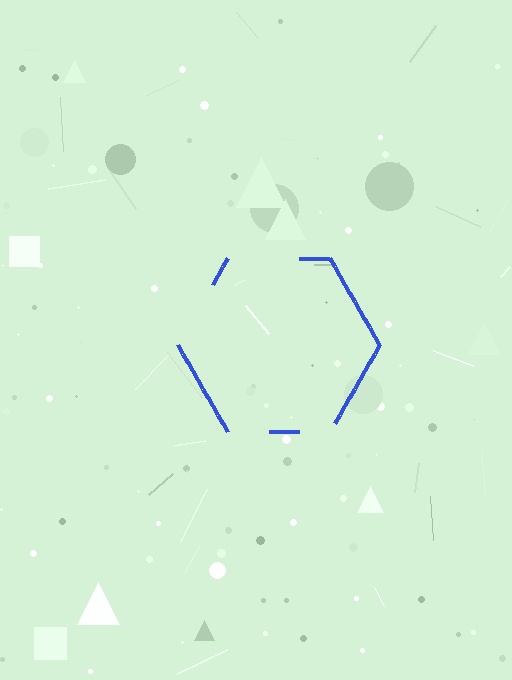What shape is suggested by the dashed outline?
The dashed outline suggests a hexagon.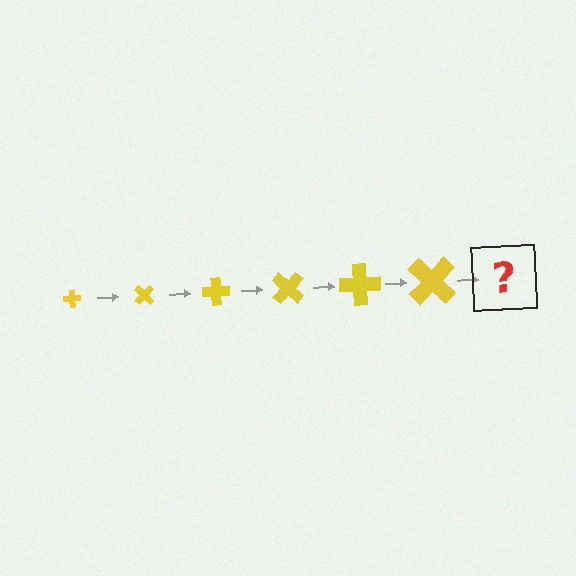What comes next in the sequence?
The next element should be a cross, larger than the previous one and rotated 270 degrees from the start.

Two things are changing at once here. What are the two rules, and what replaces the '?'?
The two rules are that the cross grows larger each step and it rotates 45 degrees each step. The '?' should be a cross, larger than the previous one and rotated 270 degrees from the start.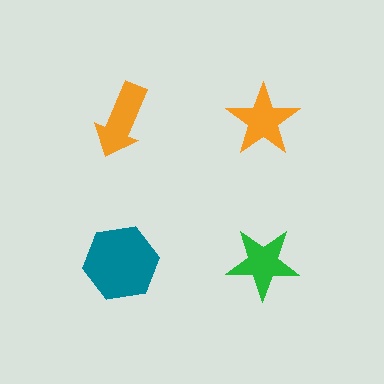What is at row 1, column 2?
An orange star.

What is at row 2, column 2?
A green star.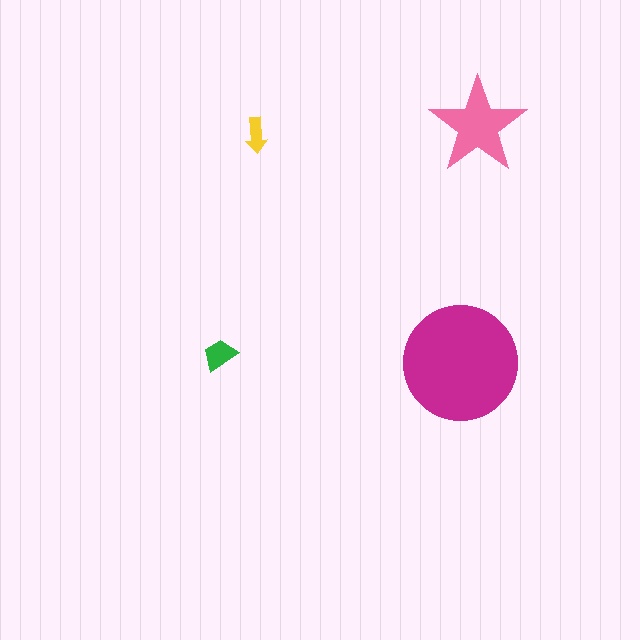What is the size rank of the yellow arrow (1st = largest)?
4th.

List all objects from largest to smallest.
The magenta circle, the pink star, the green trapezoid, the yellow arrow.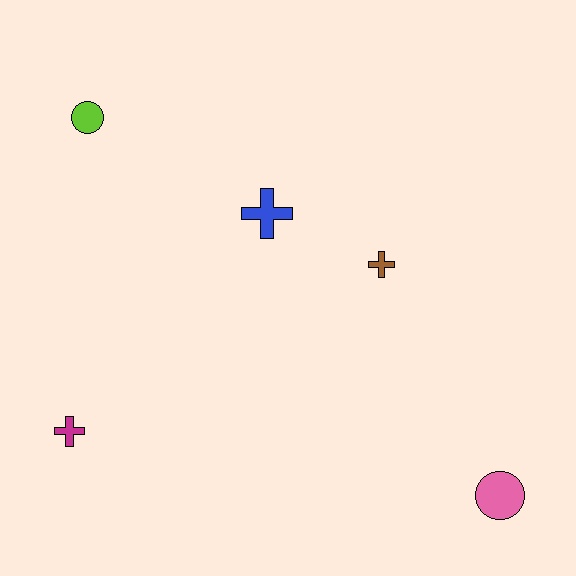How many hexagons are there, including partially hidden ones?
There are no hexagons.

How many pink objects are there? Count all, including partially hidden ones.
There is 1 pink object.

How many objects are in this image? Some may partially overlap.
There are 5 objects.